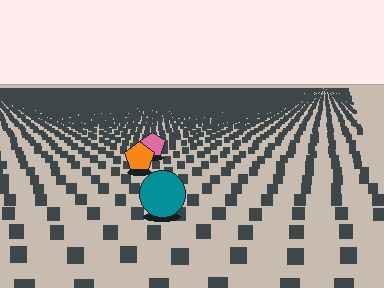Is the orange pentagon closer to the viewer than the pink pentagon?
Yes. The orange pentagon is closer — you can tell from the texture gradient: the ground texture is coarser near it.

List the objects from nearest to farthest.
From nearest to farthest: the teal circle, the orange pentagon, the pink pentagon.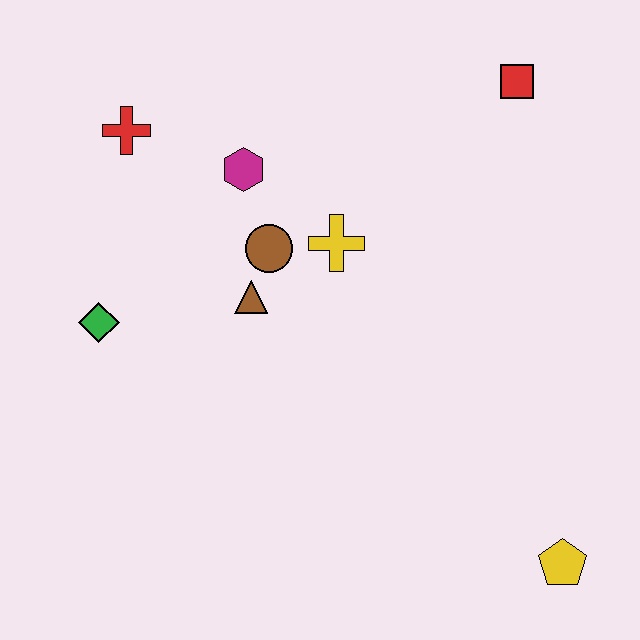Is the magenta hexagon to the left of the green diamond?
No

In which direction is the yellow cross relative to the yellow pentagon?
The yellow cross is above the yellow pentagon.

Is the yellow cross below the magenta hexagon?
Yes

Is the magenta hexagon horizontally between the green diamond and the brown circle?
Yes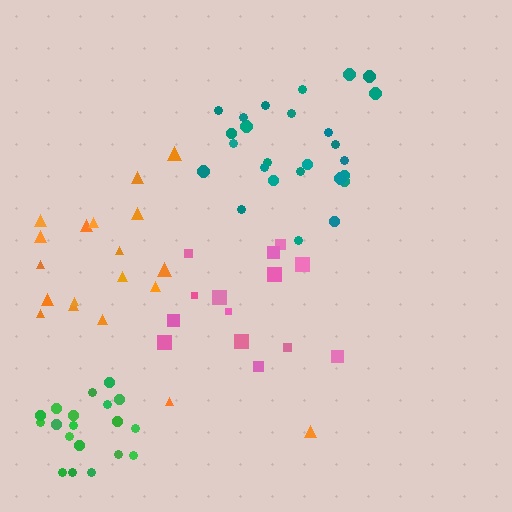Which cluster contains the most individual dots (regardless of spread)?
Teal (26).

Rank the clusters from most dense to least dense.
green, teal, pink, orange.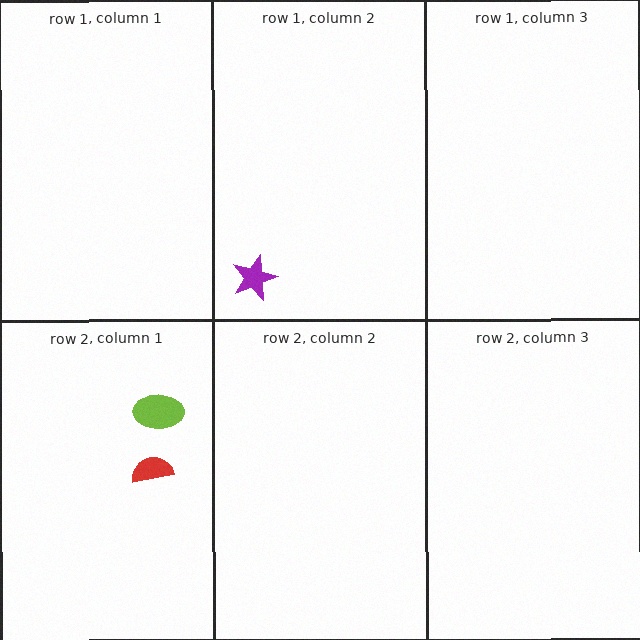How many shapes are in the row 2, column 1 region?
2.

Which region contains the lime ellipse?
The row 2, column 1 region.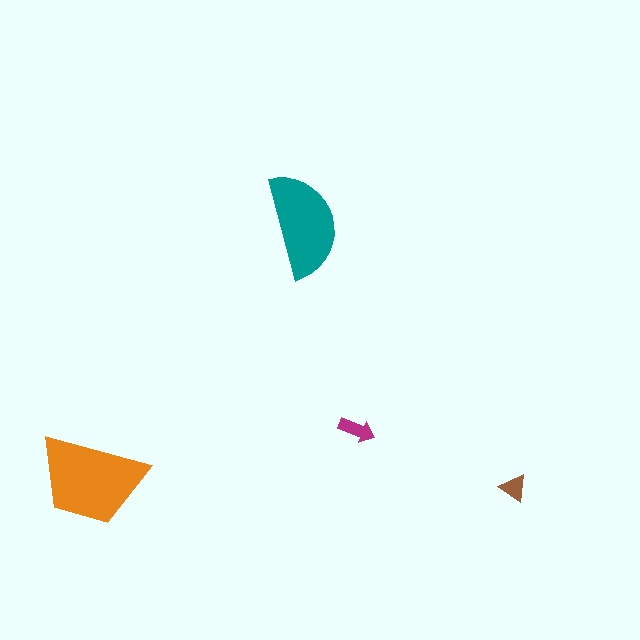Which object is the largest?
The orange trapezoid.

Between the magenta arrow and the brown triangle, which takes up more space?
The magenta arrow.